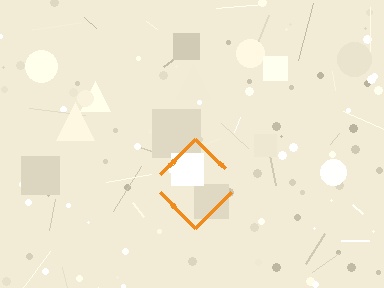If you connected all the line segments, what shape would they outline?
They would outline a diamond.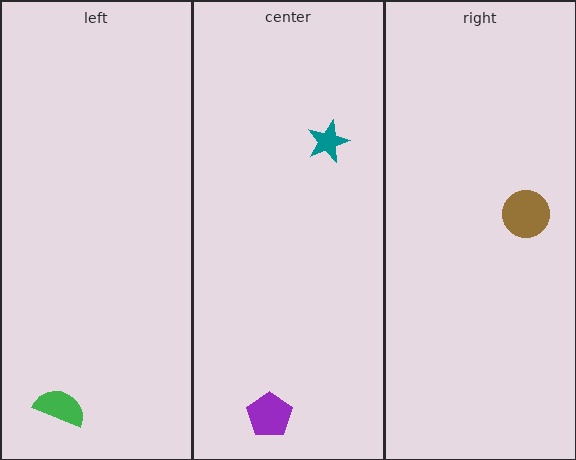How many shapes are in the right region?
1.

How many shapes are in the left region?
1.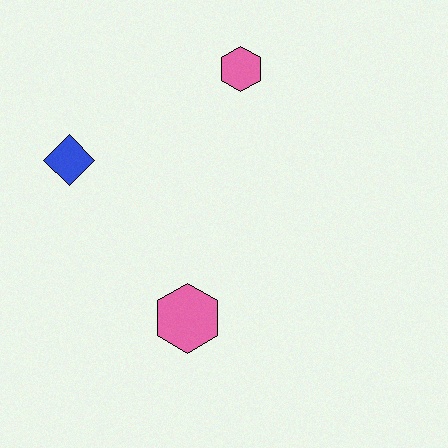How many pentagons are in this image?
There are no pentagons.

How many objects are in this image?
There are 3 objects.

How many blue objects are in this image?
There is 1 blue object.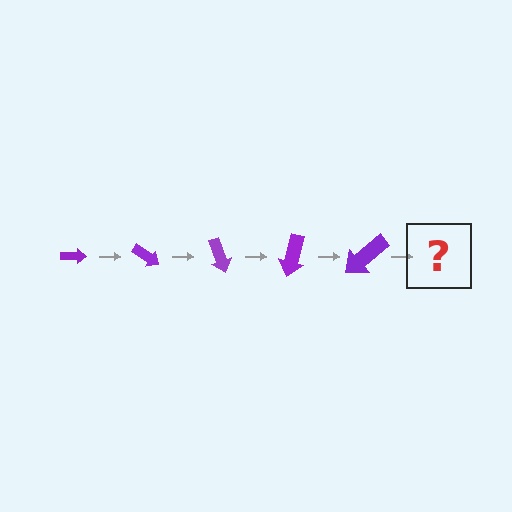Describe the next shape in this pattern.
It should be an arrow, larger than the previous one and rotated 175 degrees from the start.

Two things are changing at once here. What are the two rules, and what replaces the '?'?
The two rules are that the arrow grows larger each step and it rotates 35 degrees each step. The '?' should be an arrow, larger than the previous one and rotated 175 degrees from the start.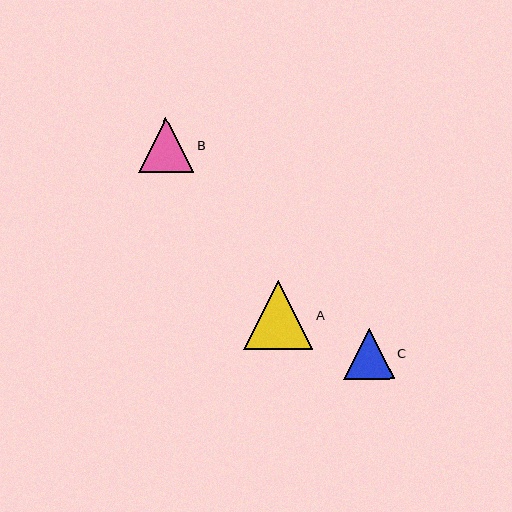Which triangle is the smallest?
Triangle C is the smallest with a size of approximately 50 pixels.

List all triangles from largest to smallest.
From largest to smallest: A, B, C.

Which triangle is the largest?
Triangle A is the largest with a size of approximately 69 pixels.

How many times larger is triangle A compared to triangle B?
Triangle A is approximately 1.3 times the size of triangle B.